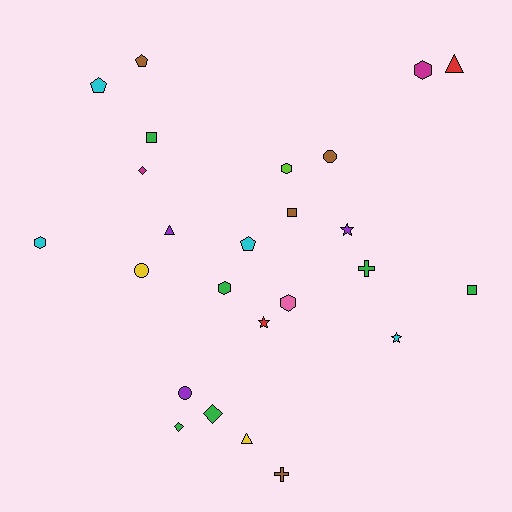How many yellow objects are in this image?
There are 2 yellow objects.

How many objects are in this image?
There are 25 objects.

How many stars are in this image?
There are 3 stars.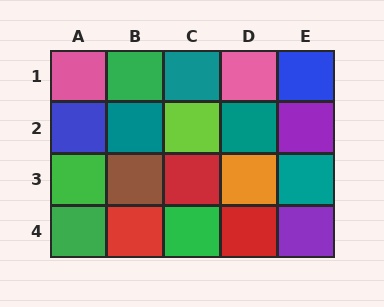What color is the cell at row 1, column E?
Blue.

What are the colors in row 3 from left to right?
Green, brown, red, orange, teal.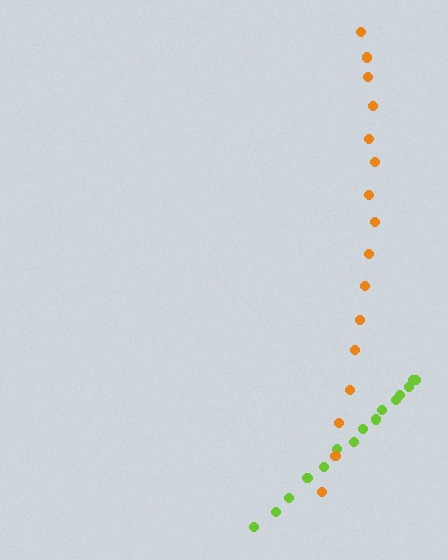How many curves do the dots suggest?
There are 2 distinct paths.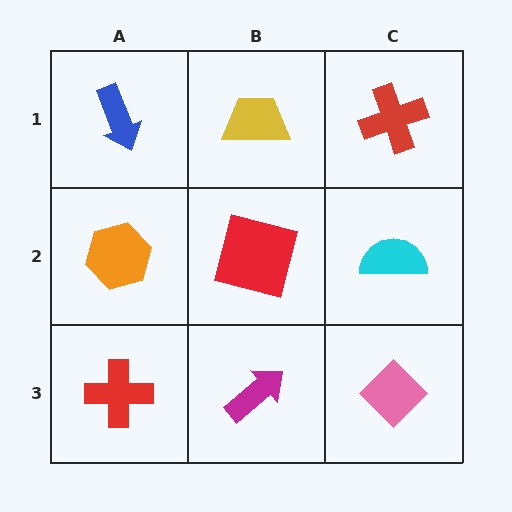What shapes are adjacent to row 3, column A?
An orange hexagon (row 2, column A), a magenta arrow (row 3, column B).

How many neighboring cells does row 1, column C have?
2.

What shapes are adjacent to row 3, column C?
A cyan semicircle (row 2, column C), a magenta arrow (row 3, column B).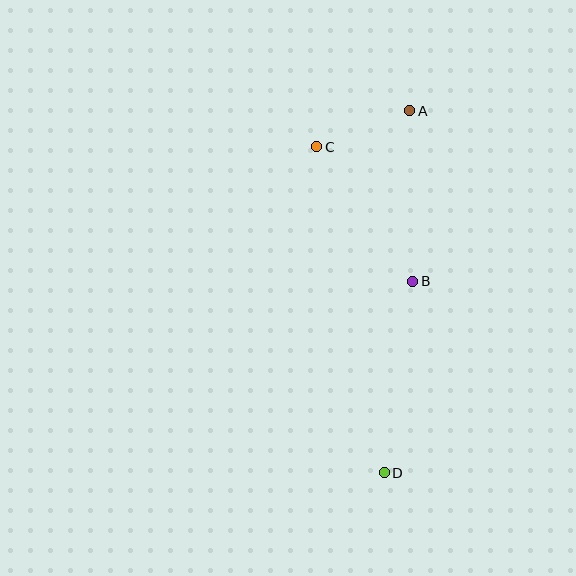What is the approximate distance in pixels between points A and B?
The distance between A and B is approximately 170 pixels.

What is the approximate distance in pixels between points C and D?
The distance between C and D is approximately 333 pixels.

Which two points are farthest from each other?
Points A and D are farthest from each other.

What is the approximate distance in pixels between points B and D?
The distance between B and D is approximately 193 pixels.